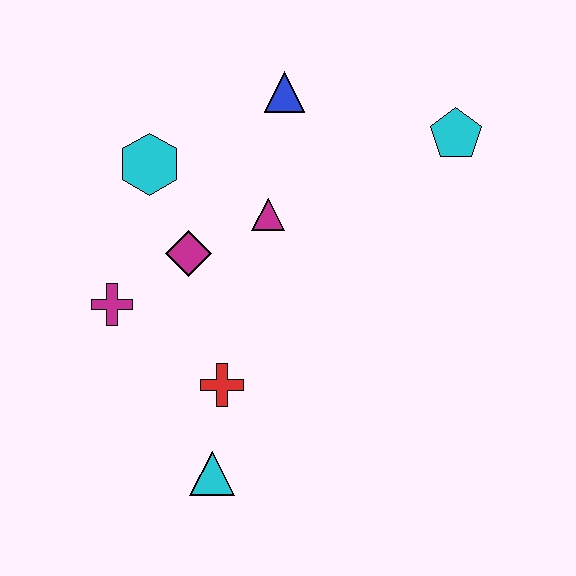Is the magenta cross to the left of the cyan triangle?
Yes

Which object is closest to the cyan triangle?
The red cross is closest to the cyan triangle.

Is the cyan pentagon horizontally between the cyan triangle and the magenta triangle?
No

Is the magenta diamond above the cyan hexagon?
No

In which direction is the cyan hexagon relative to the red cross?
The cyan hexagon is above the red cross.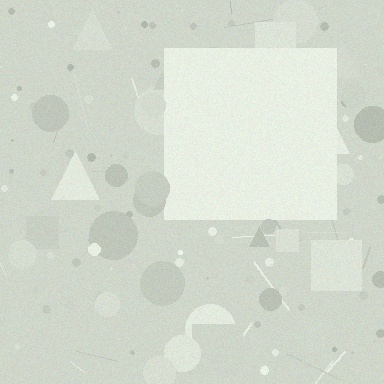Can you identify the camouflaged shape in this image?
The camouflaged shape is a square.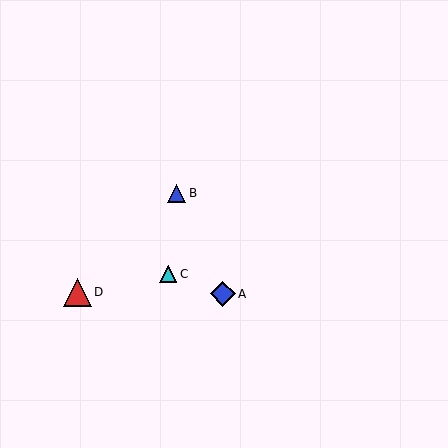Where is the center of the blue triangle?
The center of the blue triangle is at (177, 193).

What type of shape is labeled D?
Shape D is a red triangle.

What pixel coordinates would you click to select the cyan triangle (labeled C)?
Click at (168, 274) to select the cyan triangle C.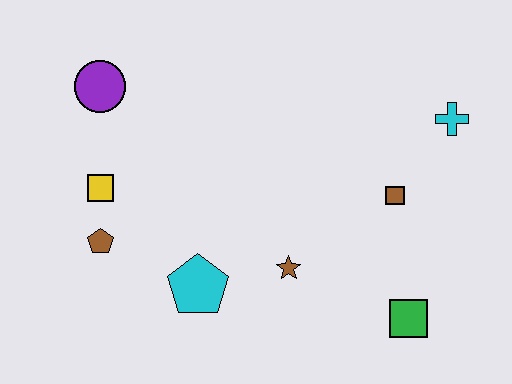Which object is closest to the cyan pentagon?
The brown star is closest to the cyan pentagon.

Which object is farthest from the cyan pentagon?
The cyan cross is farthest from the cyan pentagon.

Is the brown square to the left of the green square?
Yes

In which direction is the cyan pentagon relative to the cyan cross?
The cyan pentagon is to the left of the cyan cross.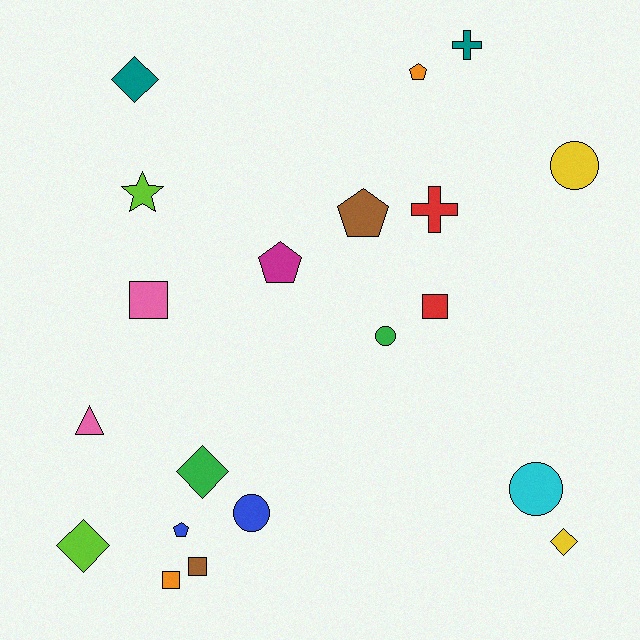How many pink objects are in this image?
There are 2 pink objects.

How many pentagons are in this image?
There are 4 pentagons.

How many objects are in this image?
There are 20 objects.